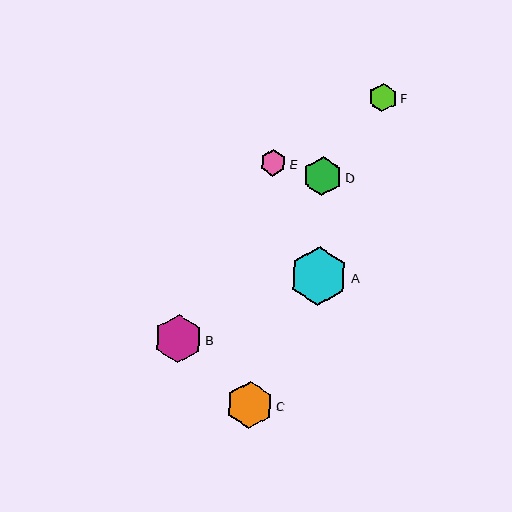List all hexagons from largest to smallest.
From largest to smallest: A, B, C, D, F, E.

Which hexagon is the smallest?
Hexagon E is the smallest with a size of approximately 26 pixels.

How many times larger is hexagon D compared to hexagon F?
Hexagon D is approximately 1.4 times the size of hexagon F.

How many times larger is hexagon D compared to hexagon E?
Hexagon D is approximately 1.5 times the size of hexagon E.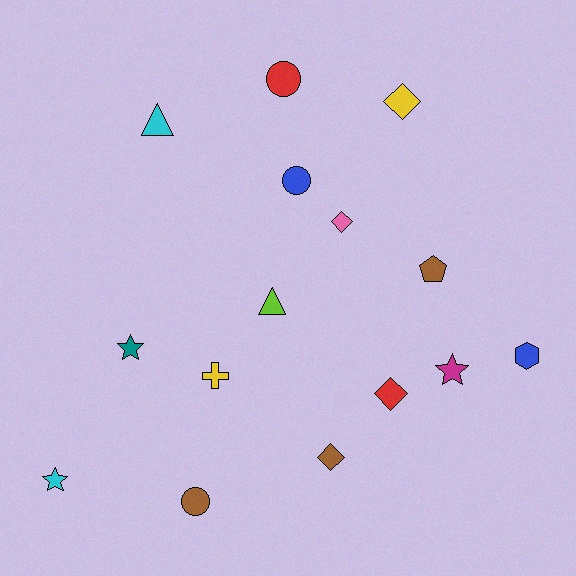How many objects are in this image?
There are 15 objects.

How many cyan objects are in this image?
There are 2 cyan objects.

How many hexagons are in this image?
There is 1 hexagon.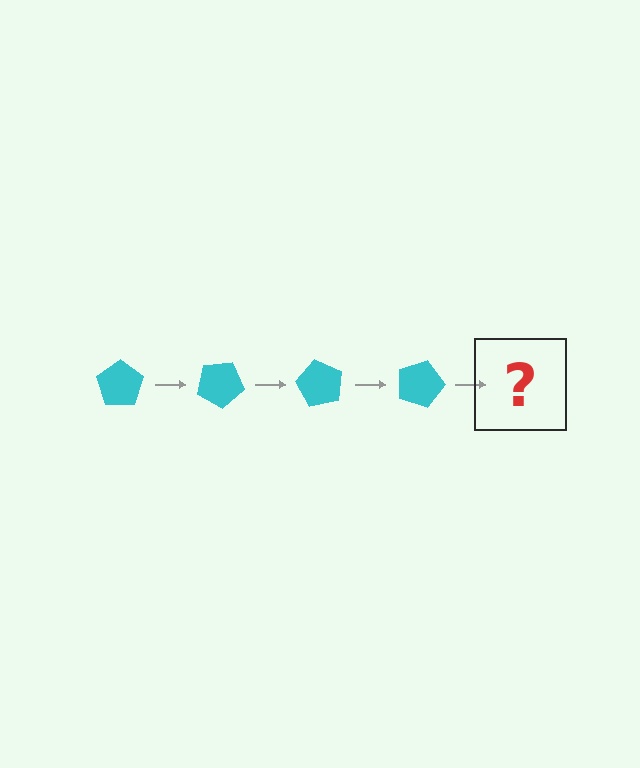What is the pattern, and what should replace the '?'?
The pattern is that the pentagon rotates 30 degrees each step. The '?' should be a cyan pentagon rotated 120 degrees.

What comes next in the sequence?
The next element should be a cyan pentagon rotated 120 degrees.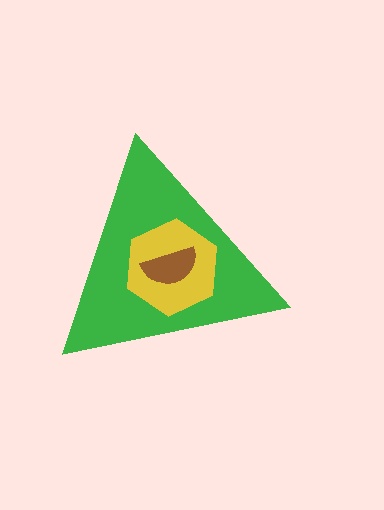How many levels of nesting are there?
3.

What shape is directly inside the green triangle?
The yellow hexagon.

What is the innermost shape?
The brown semicircle.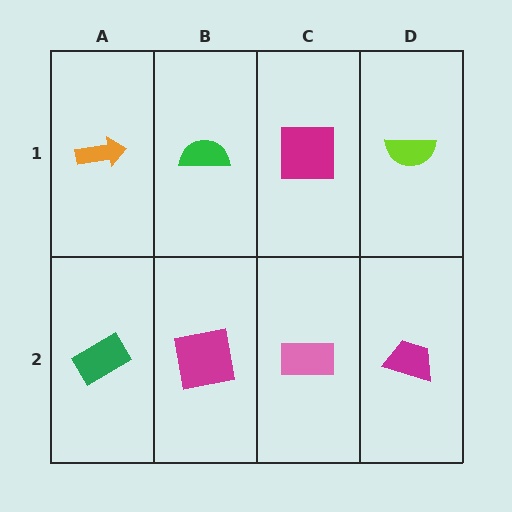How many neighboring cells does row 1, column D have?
2.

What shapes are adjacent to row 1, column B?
A magenta square (row 2, column B), an orange arrow (row 1, column A), a magenta square (row 1, column C).